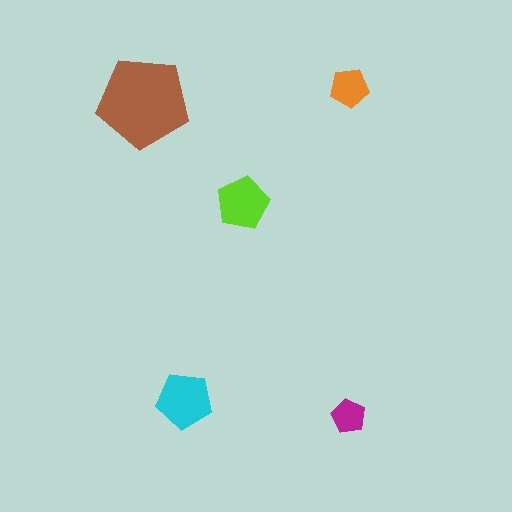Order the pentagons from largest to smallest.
the brown one, the cyan one, the lime one, the orange one, the magenta one.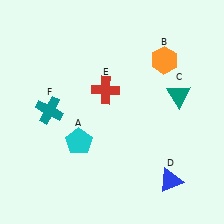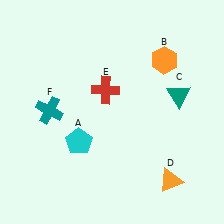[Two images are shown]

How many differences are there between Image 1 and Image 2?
There is 1 difference between the two images.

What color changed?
The triangle (D) changed from blue in Image 1 to orange in Image 2.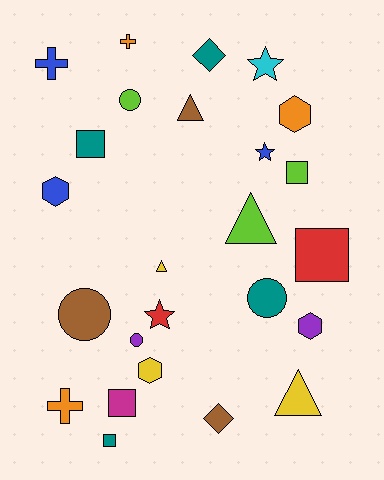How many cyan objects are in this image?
There is 1 cyan object.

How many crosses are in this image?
There are 3 crosses.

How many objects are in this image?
There are 25 objects.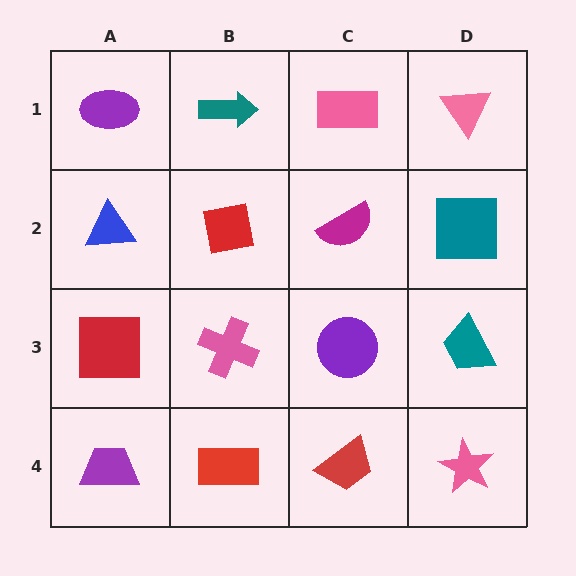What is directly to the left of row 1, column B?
A purple ellipse.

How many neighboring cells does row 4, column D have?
2.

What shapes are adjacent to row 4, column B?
A pink cross (row 3, column B), a purple trapezoid (row 4, column A), a red trapezoid (row 4, column C).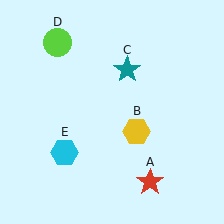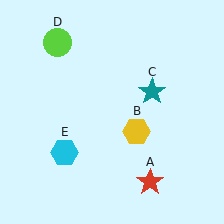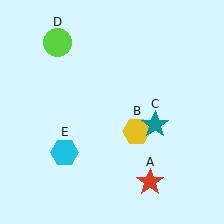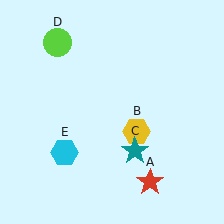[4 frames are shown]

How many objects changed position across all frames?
1 object changed position: teal star (object C).